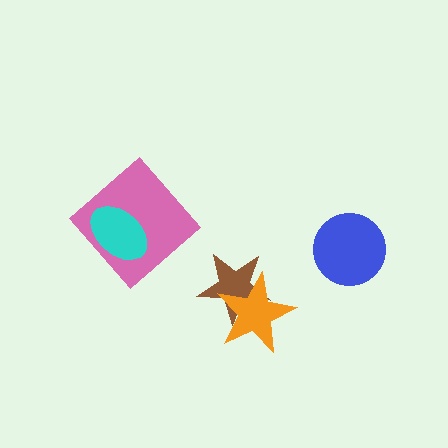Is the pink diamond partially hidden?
Yes, it is partially covered by another shape.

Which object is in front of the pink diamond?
The cyan ellipse is in front of the pink diamond.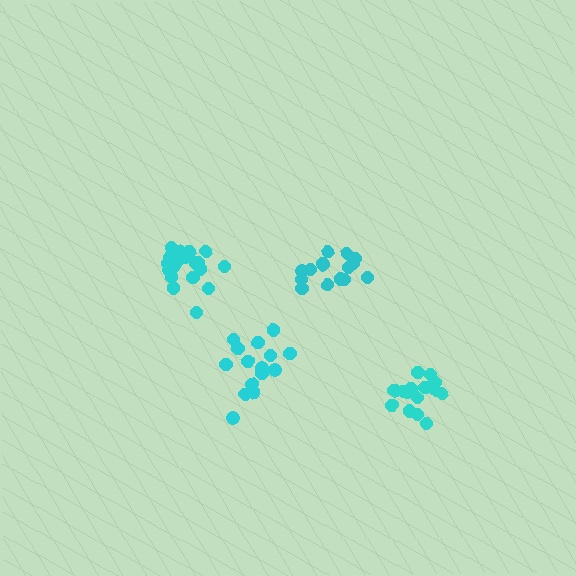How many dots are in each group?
Group 1: 17 dots, Group 2: 16 dots, Group 3: 20 dots, Group 4: 16 dots (69 total).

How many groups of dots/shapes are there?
There are 4 groups.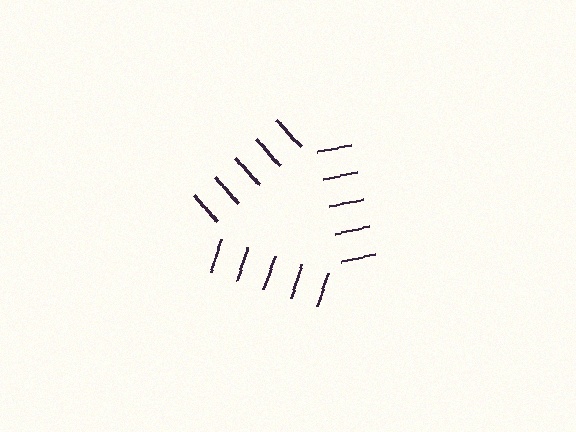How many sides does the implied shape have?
3 sides — the line-ends trace a triangle.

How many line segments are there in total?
15 — 5 along each of the 3 edges.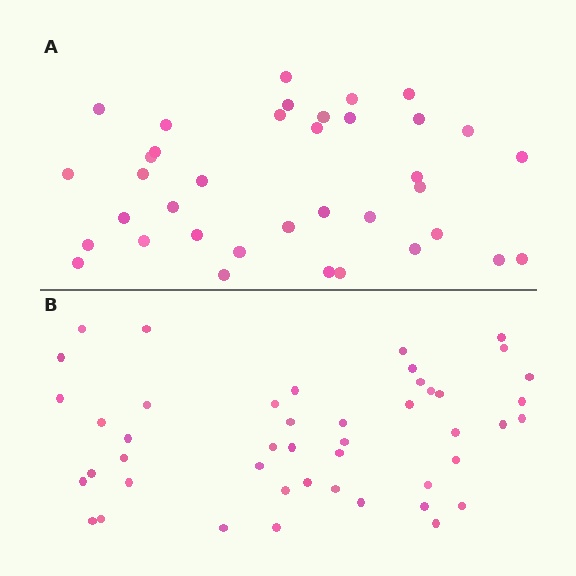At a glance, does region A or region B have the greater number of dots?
Region B (the bottom region) has more dots.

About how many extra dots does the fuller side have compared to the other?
Region B has roughly 8 or so more dots than region A.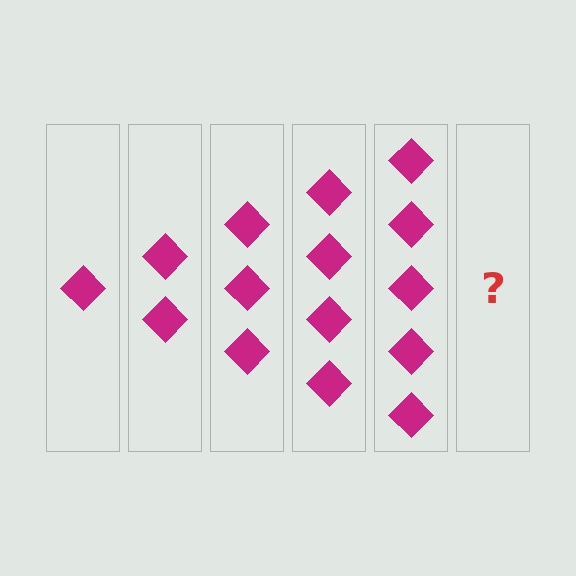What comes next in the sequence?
The next element should be 6 diamonds.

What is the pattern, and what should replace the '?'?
The pattern is that each step adds one more diamond. The '?' should be 6 diamonds.